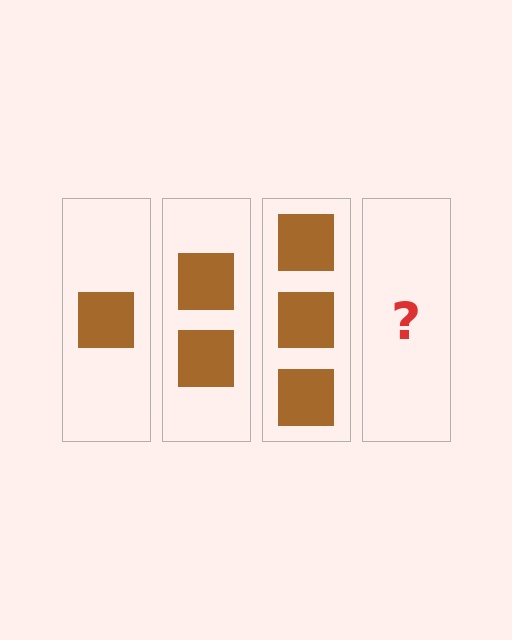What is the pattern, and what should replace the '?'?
The pattern is that each step adds one more square. The '?' should be 4 squares.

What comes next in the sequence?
The next element should be 4 squares.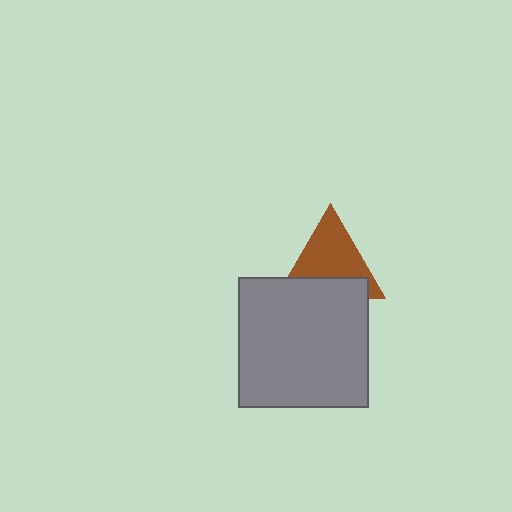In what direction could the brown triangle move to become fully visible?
The brown triangle could move up. That would shift it out from behind the gray square entirely.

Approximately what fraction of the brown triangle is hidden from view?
Roughly 36% of the brown triangle is hidden behind the gray square.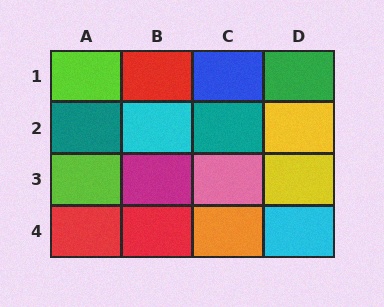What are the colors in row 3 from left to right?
Lime, magenta, pink, yellow.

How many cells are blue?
1 cell is blue.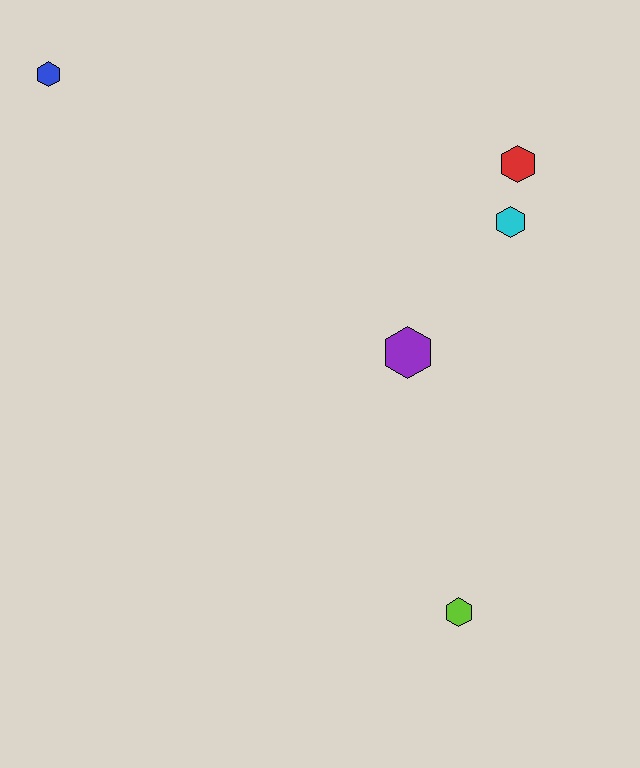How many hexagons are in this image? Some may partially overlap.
There are 5 hexagons.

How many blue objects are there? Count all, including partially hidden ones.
There is 1 blue object.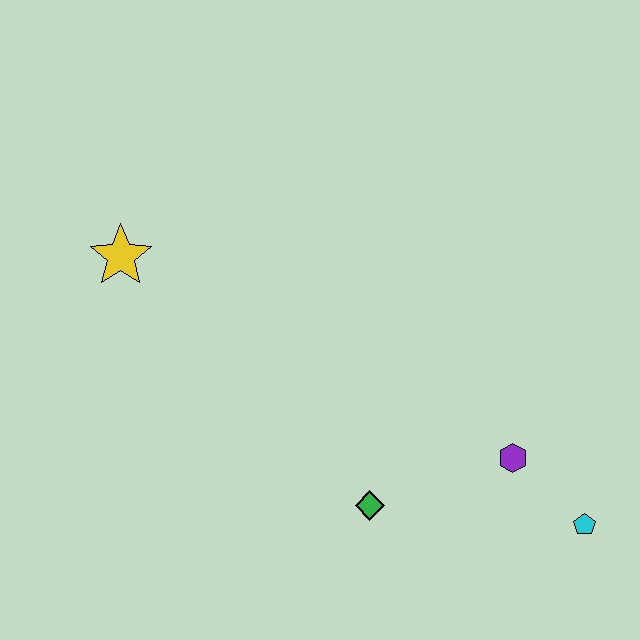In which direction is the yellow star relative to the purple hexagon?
The yellow star is to the left of the purple hexagon.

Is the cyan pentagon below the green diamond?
Yes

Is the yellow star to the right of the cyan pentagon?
No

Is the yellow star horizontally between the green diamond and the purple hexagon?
No